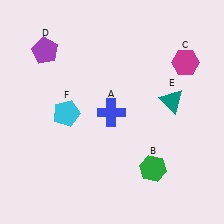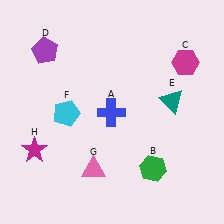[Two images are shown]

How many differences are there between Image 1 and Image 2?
There are 2 differences between the two images.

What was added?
A pink triangle (G), a magenta star (H) were added in Image 2.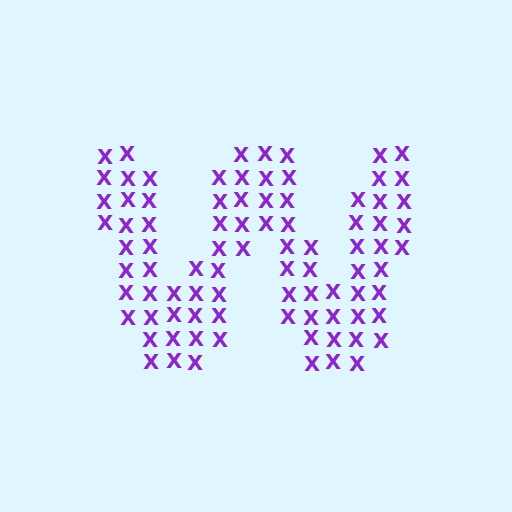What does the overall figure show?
The overall figure shows the letter W.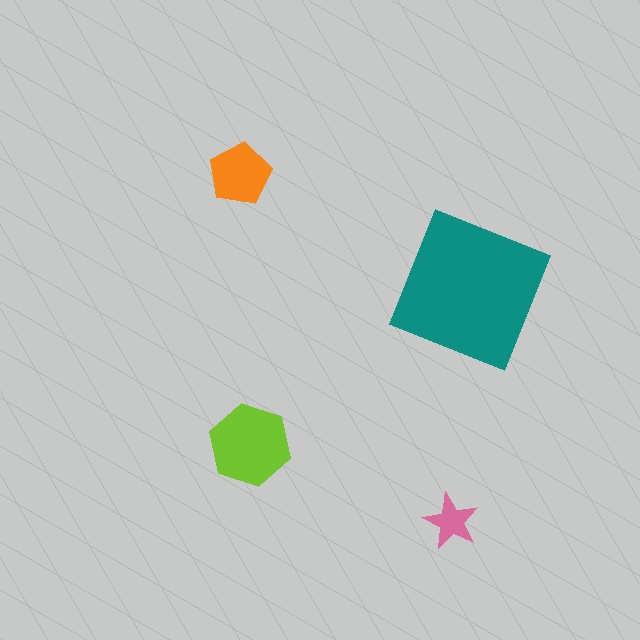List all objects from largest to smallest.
The teal square, the lime hexagon, the orange pentagon, the pink star.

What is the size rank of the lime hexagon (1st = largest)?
2nd.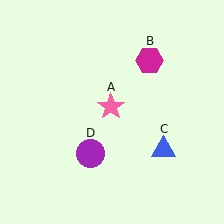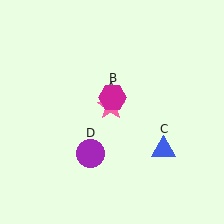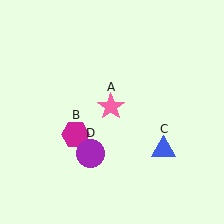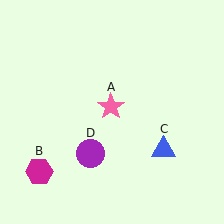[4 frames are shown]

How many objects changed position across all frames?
1 object changed position: magenta hexagon (object B).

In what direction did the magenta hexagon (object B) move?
The magenta hexagon (object B) moved down and to the left.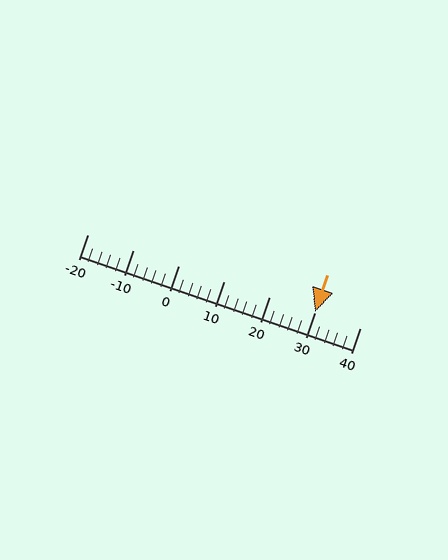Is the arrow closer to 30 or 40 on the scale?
The arrow is closer to 30.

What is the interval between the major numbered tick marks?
The major tick marks are spaced 10 units apart.